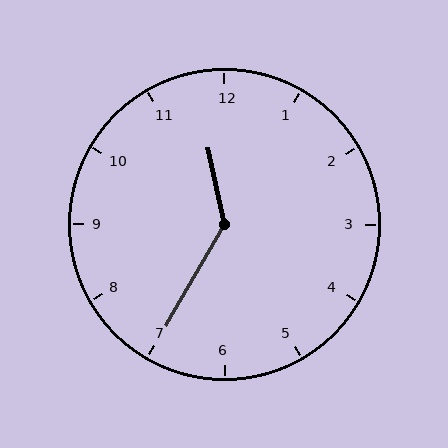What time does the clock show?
11:35.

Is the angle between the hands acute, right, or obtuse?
It is obtuse.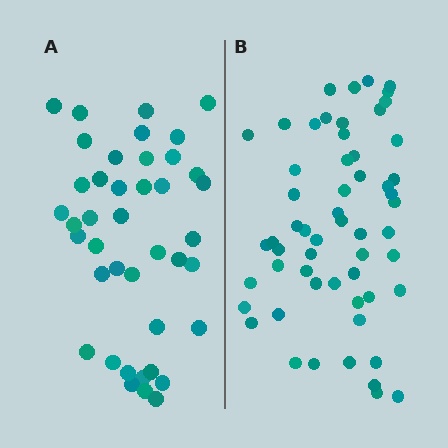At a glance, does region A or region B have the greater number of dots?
Region B (the right region) has more dots.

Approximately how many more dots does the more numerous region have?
Region B has approximately 15 more dots than region A.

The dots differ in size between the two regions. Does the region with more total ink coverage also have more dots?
No. Region A has more total ink coverage because its dots are larger, but region B actually contains more individual dots. Total area can be misleading — the number of items is what matters here.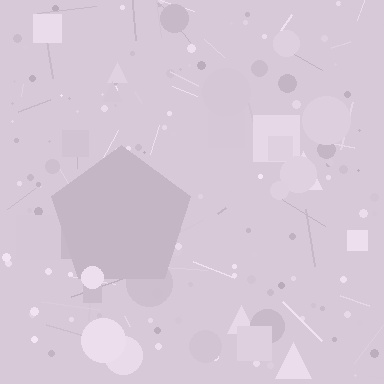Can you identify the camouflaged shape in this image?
The camouflaged shape is a pentagon.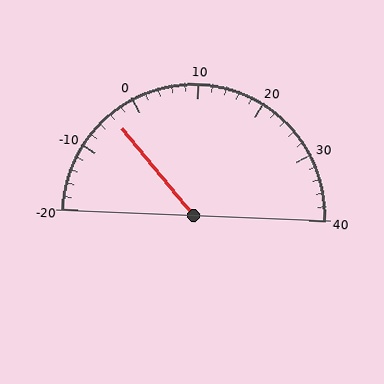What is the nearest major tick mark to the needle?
The nearest major tick mark is 0.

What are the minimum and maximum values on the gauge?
The gauge ranges from -20 to 40.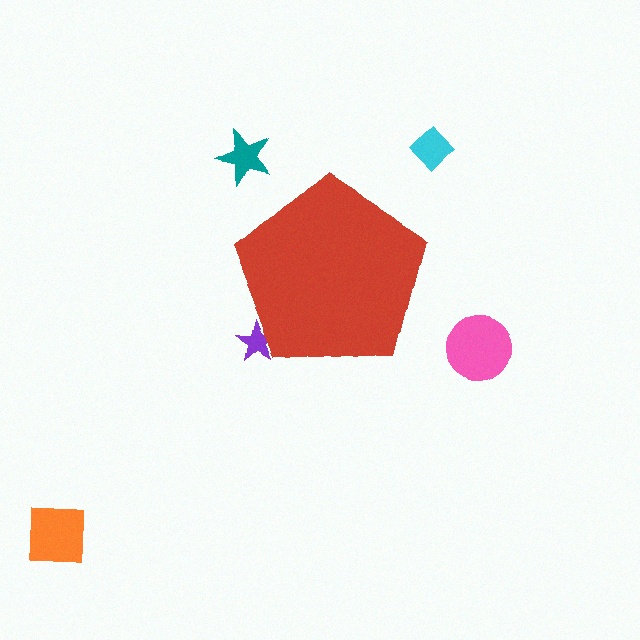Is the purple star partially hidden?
Yes, the purple star is partially hidden behind the red pentagon.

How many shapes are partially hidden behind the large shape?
1 shape is partially hidden.